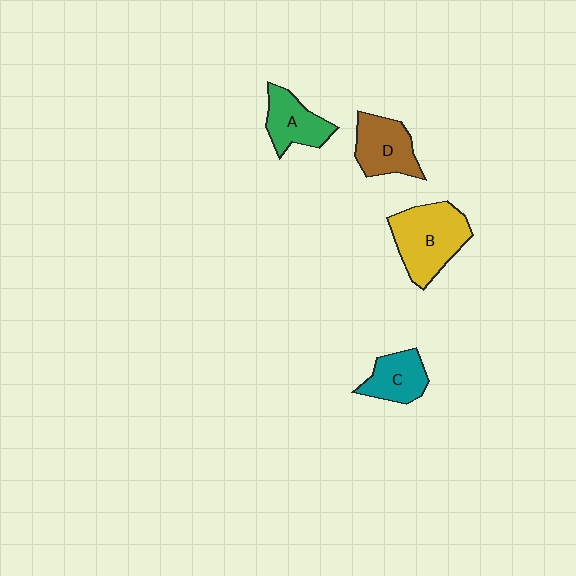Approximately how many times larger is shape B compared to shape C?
Approximately 1.7 times.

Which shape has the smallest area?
Shape C (teal).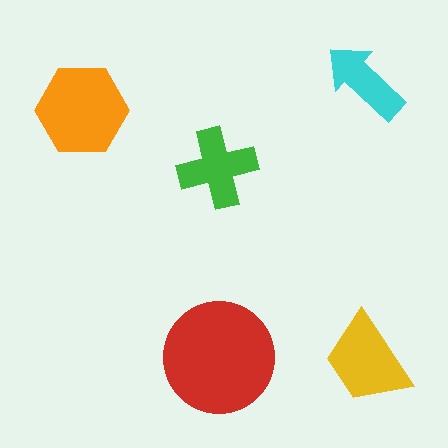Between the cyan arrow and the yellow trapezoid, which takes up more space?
The yellow trapezoid.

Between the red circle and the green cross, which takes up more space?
The red circle.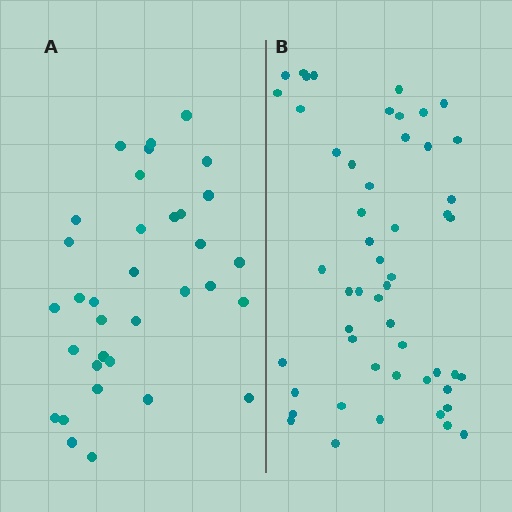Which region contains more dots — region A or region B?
Region B (the right region) has more dots.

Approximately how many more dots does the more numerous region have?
Region B has approximately 20 more dots than region A.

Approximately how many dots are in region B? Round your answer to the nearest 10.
About 50 dots. (The exact count is 52, which rounds to 50.)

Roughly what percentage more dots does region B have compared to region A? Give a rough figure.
About 55% more.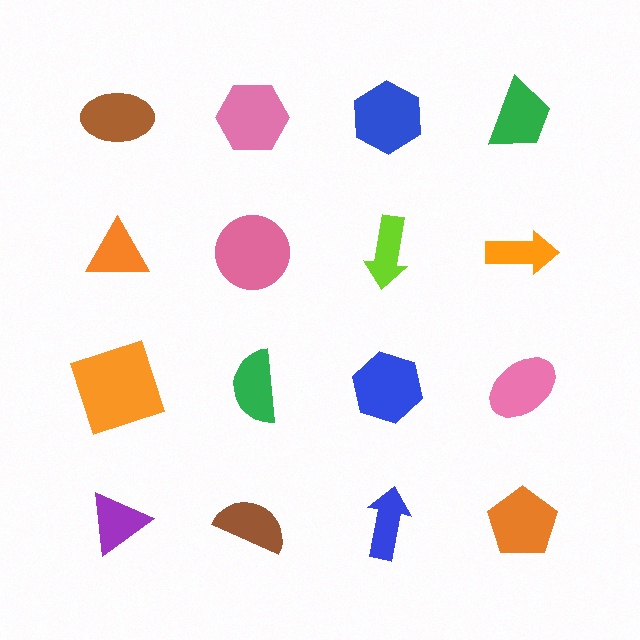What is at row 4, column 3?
A blue arrow.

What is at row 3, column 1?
An orange square.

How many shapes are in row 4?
4 shapes.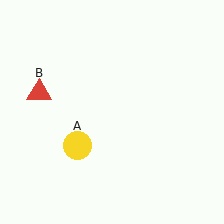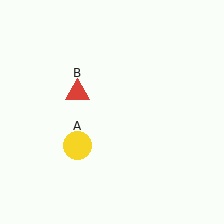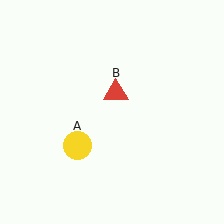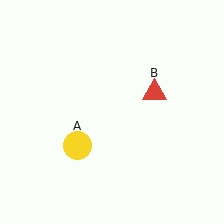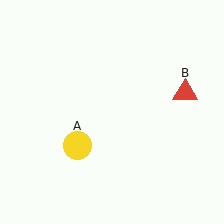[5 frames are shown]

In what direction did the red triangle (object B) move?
The red triangle (object B) moved right.